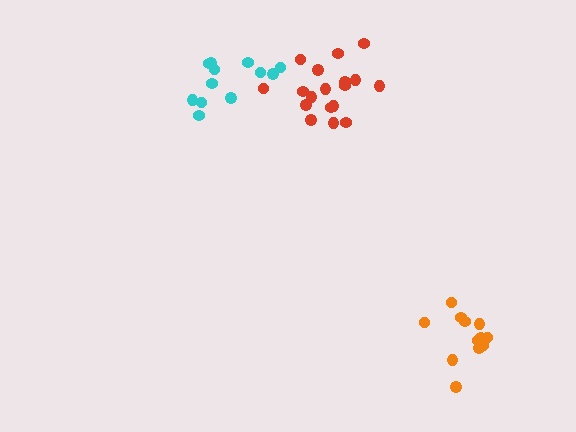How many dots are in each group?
Group 1: 13 dots, Group 2: 18 dots, Group 3: 12 dots (43 total).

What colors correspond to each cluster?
The clusters are colored: orange, red, cyan.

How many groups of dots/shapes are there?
There are 3 groups.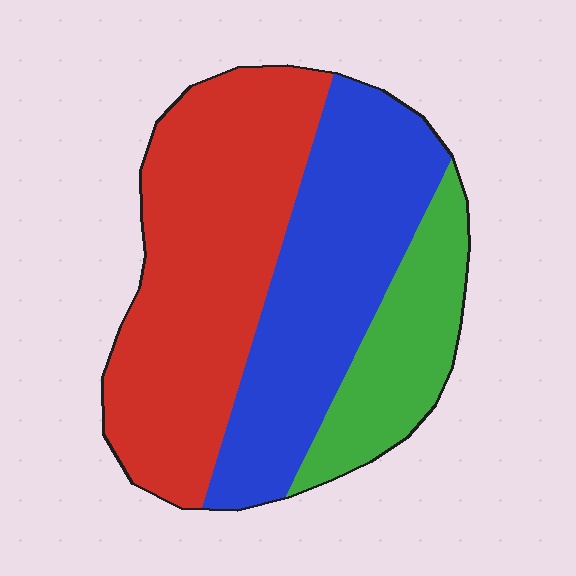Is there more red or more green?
Red.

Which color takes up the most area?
Red, at roughly 45%.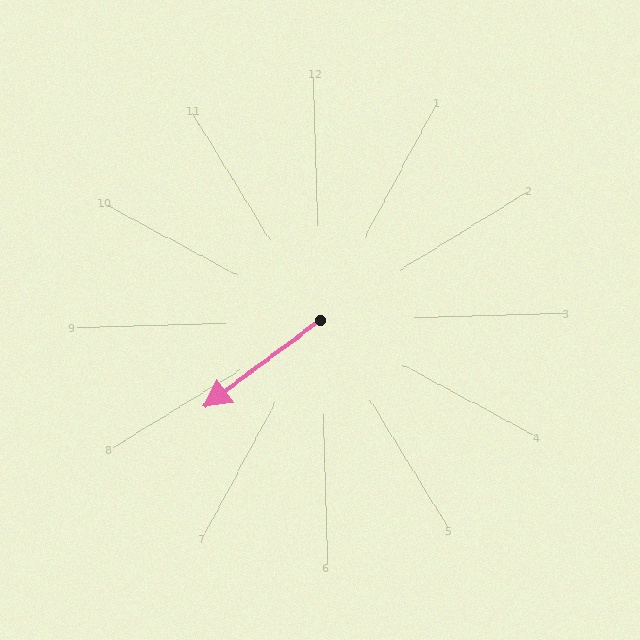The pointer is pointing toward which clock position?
Roughly 8 o'clock.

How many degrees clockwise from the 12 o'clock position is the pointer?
Approximately 235 degrees.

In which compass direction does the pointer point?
Southwest.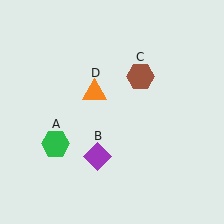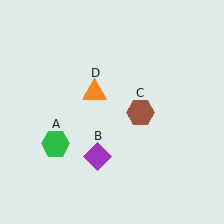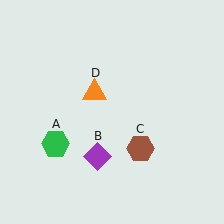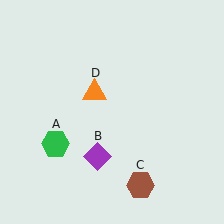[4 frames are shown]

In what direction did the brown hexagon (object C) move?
The brown hexagon (object C) moved down.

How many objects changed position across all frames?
1 object changed position: brown hexagon (object C).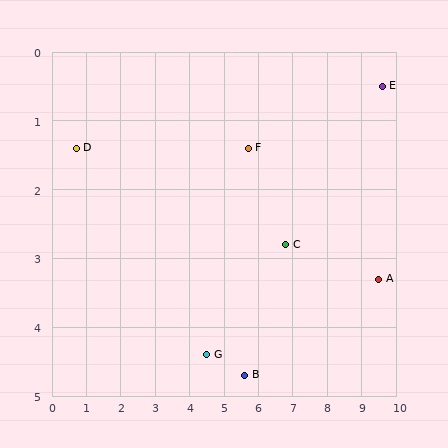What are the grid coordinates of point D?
Point D is at approximately (0.7, 1.4).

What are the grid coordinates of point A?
Point A is at approximately (9.5, 3.3).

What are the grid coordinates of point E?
Point E is at approximately (9.6, 0.5).